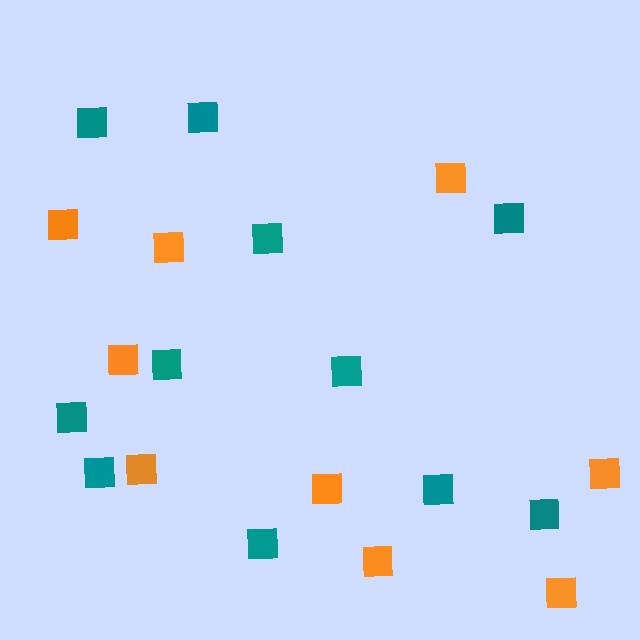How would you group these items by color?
There are 2 groups: one group of orange squares (9) and one group of teal squares (11).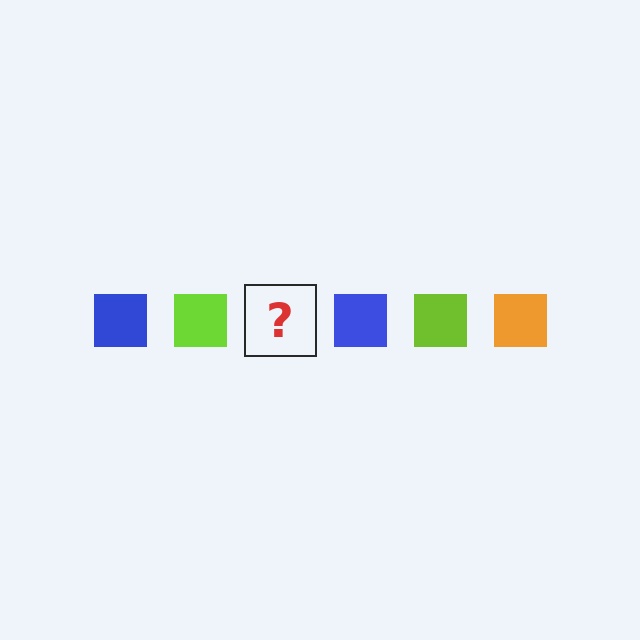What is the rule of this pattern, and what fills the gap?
The rule is that the pattern cycles through blue, lime, orange squares. The gap should be filled with an orange square.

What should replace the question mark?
The question mark should be replaced with an orange square.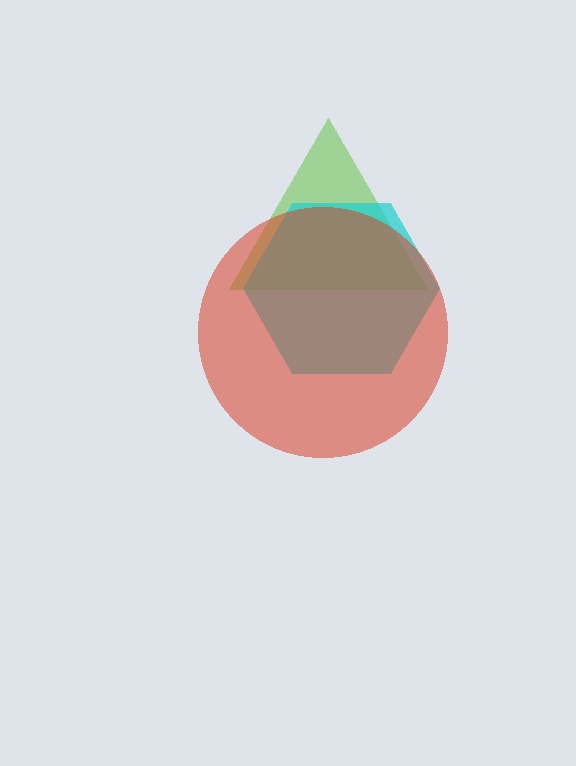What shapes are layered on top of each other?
The layered shapes are: a lime triangle, a cyan hexagon, a red circle.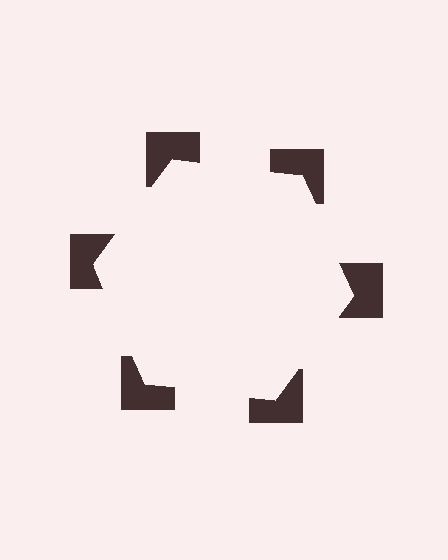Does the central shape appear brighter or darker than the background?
It typically appears slightly brighter than the background, even though no actual brightness change is drawn.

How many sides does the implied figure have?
6 sides.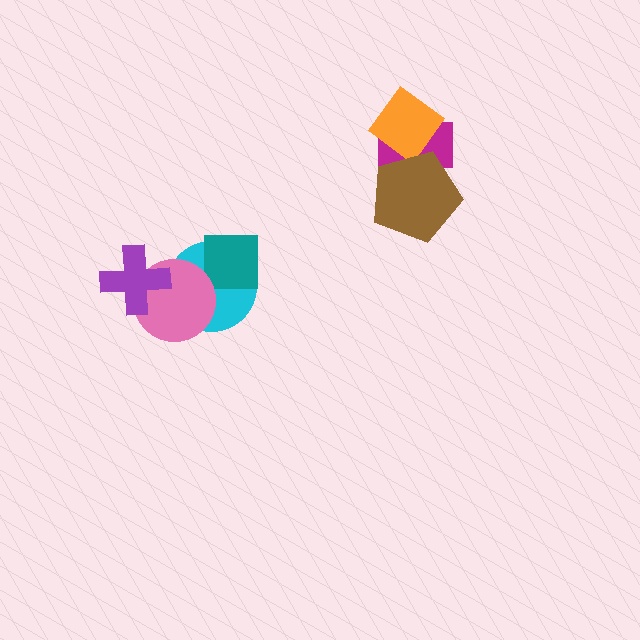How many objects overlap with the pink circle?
2 objects overlap with the pink circle.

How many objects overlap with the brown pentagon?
2 objects overlap with the brown pentagon.